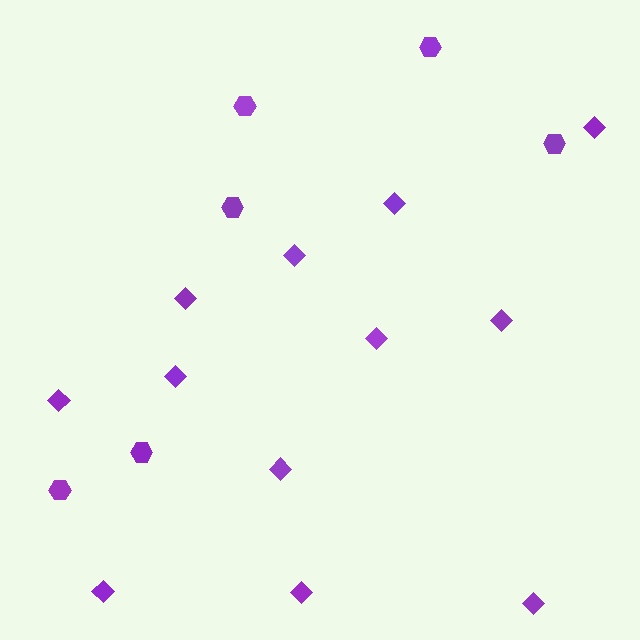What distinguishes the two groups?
There are 2 groups: one group of hexagons (6) and one group of diamonds (12).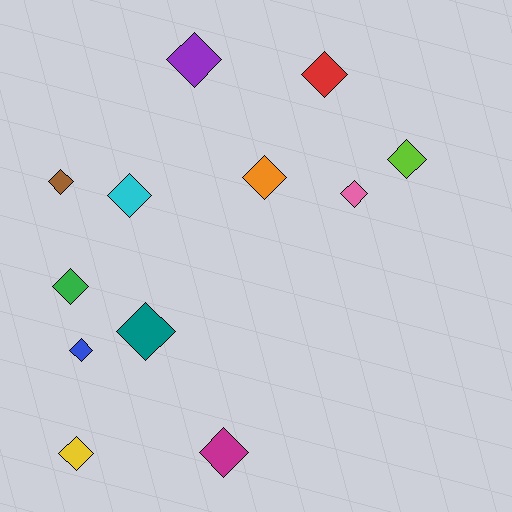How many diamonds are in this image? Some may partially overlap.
There are 12 diamonds.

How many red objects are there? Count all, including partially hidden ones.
There is 1 red object.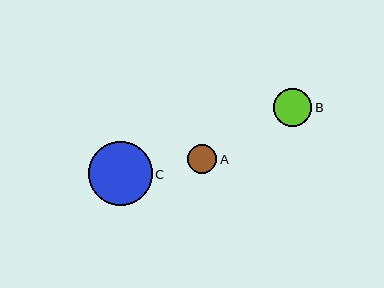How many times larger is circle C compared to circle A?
Circle C is approximately 2.2 times the size of circle A.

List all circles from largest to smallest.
From largest to smallest: C, B, A.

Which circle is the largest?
Circle C is the largest with a size of approximately 64 pixels.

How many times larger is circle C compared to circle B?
Circle C is approximately 1.7 times the size of circle B.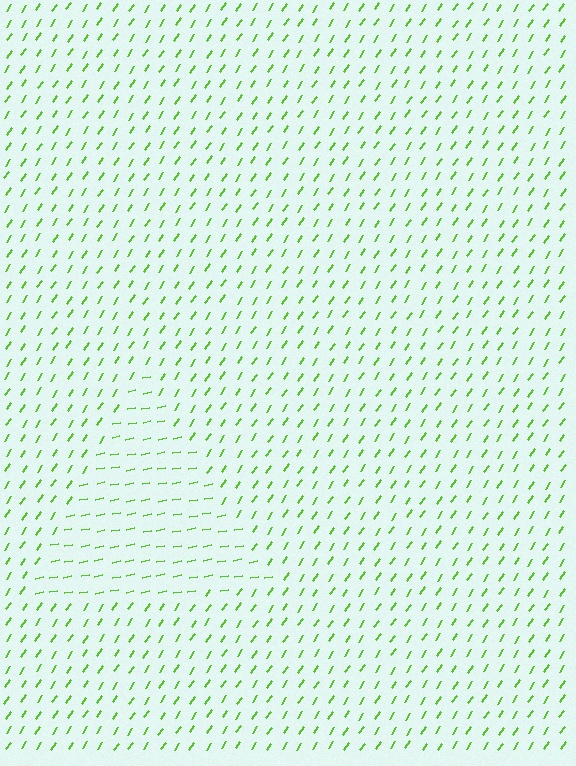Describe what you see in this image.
The image is filled with small lime line segments. A triangle region in the image has lines oriented differently from the surrounding lines, creating a visible texture boundary.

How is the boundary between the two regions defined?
The boundary is defined purely by a change in line orientation (approximately 45 degrees difference). All lines are the same color and thickness.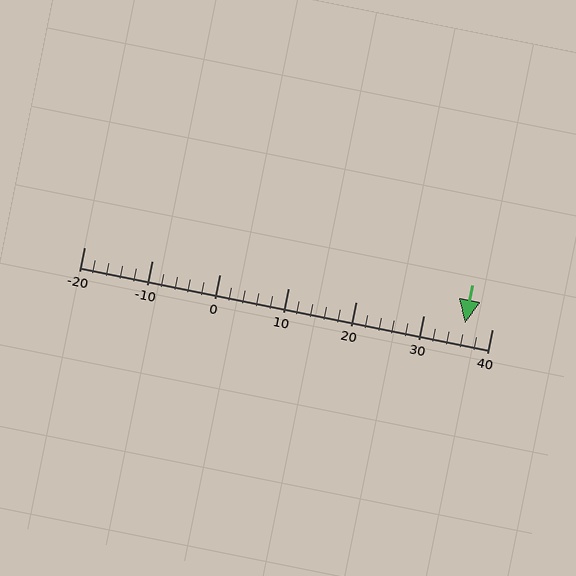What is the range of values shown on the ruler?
The ruler shows values from -20 to 40.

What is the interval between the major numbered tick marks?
The major tick marks are spaced 10 units apart.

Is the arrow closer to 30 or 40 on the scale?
The arrow is closer to 40.